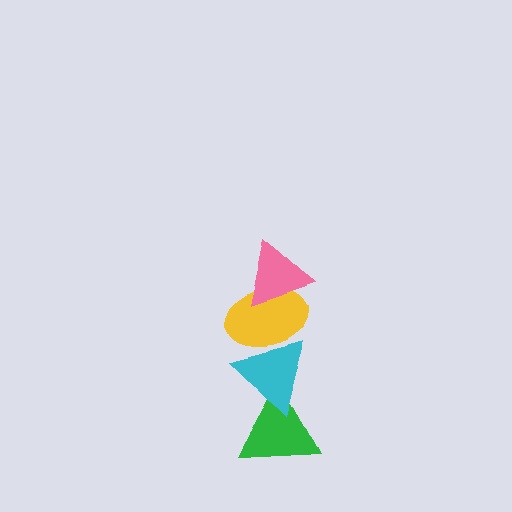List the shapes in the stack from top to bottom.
From top to bottom: the pink triangle, the yellow ellipse, the cyan triangle, the green triangle.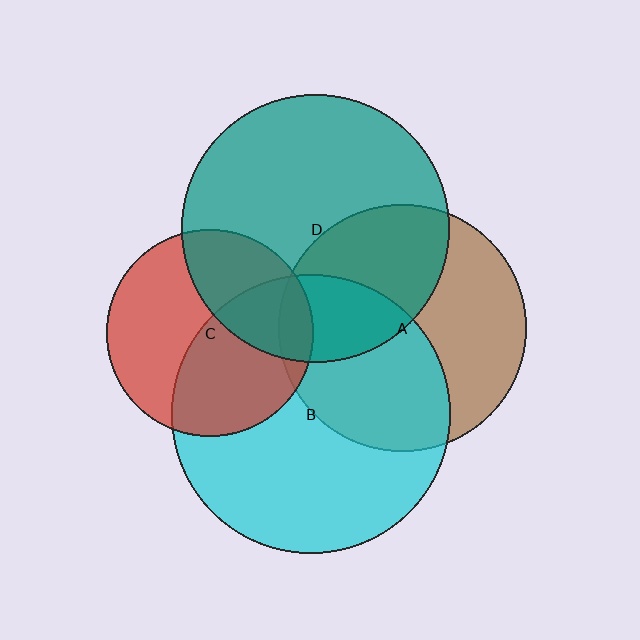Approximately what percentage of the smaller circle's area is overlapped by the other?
Approximately 45%.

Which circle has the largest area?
Circle B (cyan).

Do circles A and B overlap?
Yes.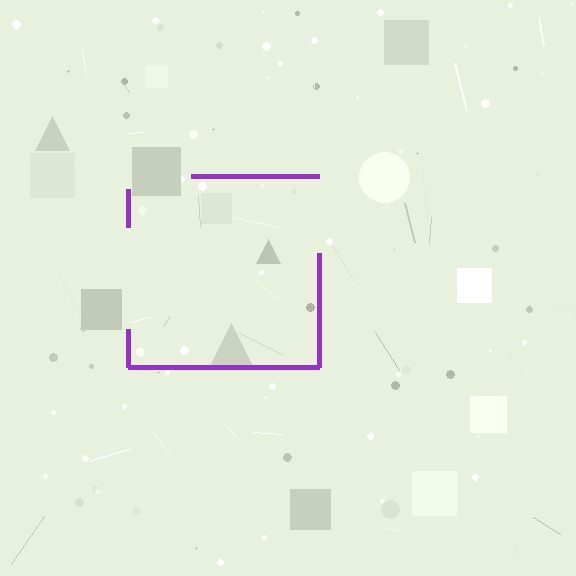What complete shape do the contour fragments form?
The contour fragments form a square.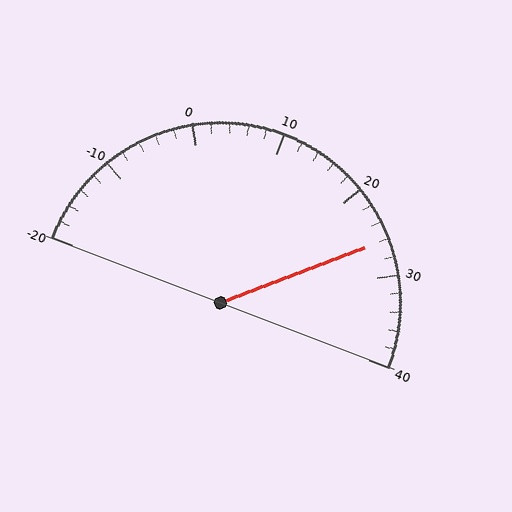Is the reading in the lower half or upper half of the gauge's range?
The reading is in the upper half of the range (-20 to 40).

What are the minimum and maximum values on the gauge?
The gauge ranges from -20 to 40.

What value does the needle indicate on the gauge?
The needle indicates approximately 26.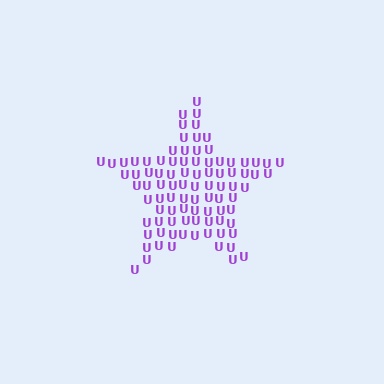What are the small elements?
The small elements are letter U's.